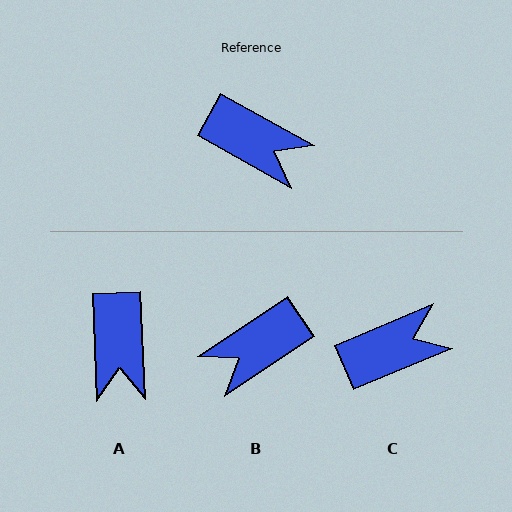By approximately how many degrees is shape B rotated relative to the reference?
Approximately 117 degrees clockwise.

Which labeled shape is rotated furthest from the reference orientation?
B, about 117 degrees away.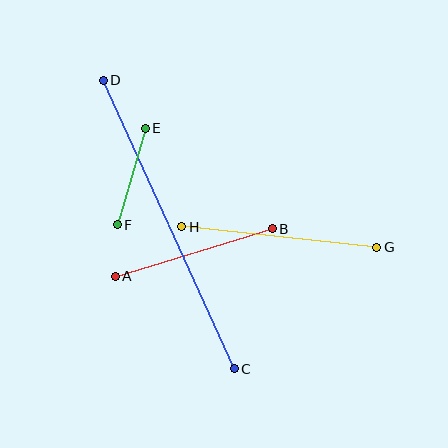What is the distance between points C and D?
The distance is approximately 317 pixels.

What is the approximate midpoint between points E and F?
The midpoint is at approximately (131, 176) pixels.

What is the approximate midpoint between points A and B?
The midpoint is at approximately (194, 252) pixels.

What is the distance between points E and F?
The distance is approximately 100 pixels.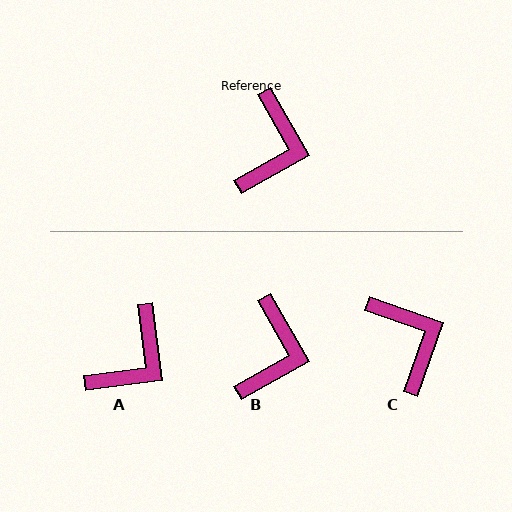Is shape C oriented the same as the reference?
No, it is off by about 41 degrees.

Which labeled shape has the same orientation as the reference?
B.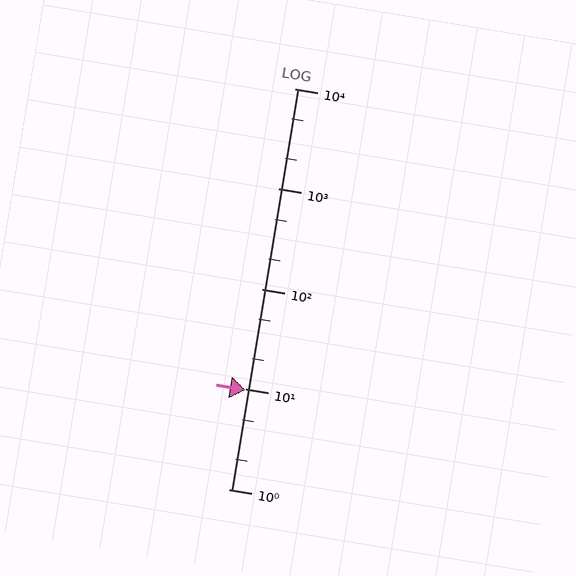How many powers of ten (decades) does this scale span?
The scale spans 4 decades, from 1 to 10000.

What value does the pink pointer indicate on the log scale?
The pointer indicates approximately 9.8.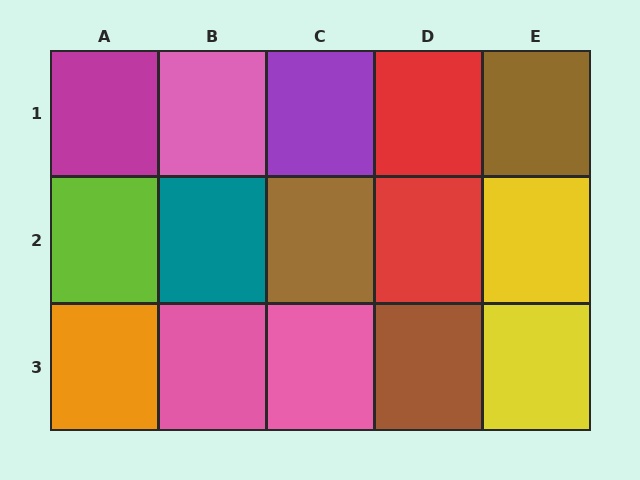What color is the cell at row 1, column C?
Purple.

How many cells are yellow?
2 cells are yellow.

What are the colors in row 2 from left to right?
Lime, teal, brown, red, yellow.